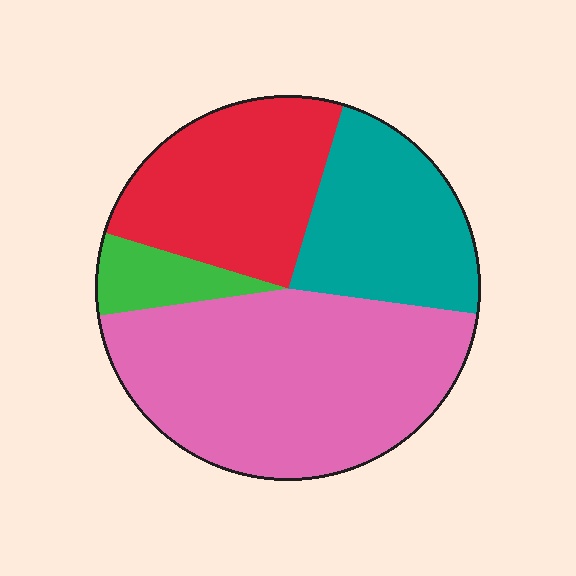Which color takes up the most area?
Pink, at roughly 45%.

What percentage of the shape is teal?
Teal covers about 20% of the shape.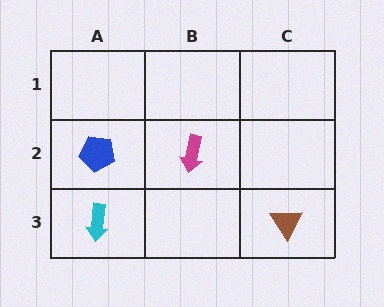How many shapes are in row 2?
2 shapes.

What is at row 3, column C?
A brown triangle.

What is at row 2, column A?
A blue pentagon.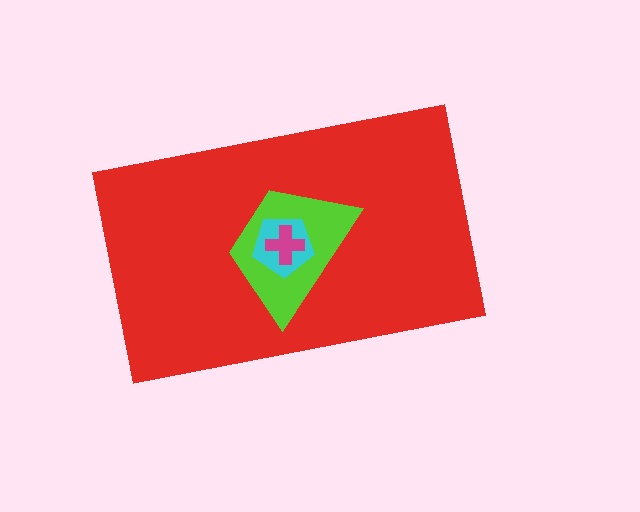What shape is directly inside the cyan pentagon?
The magenta cross.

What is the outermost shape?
The red rectangle.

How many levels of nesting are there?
4.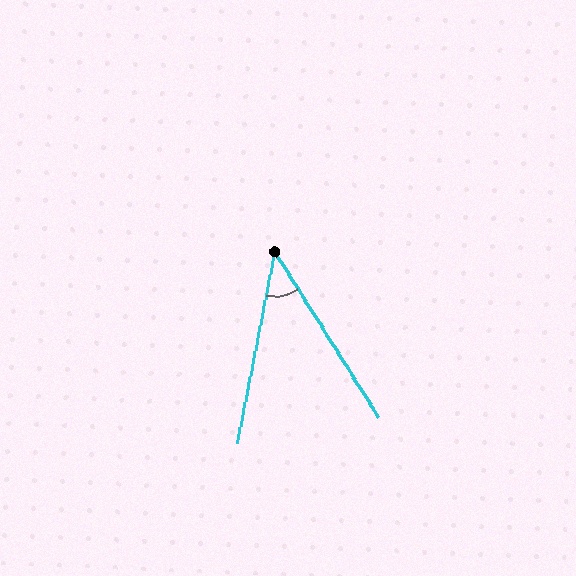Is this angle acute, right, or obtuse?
It is acute.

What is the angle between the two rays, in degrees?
Approximately 43 degrees.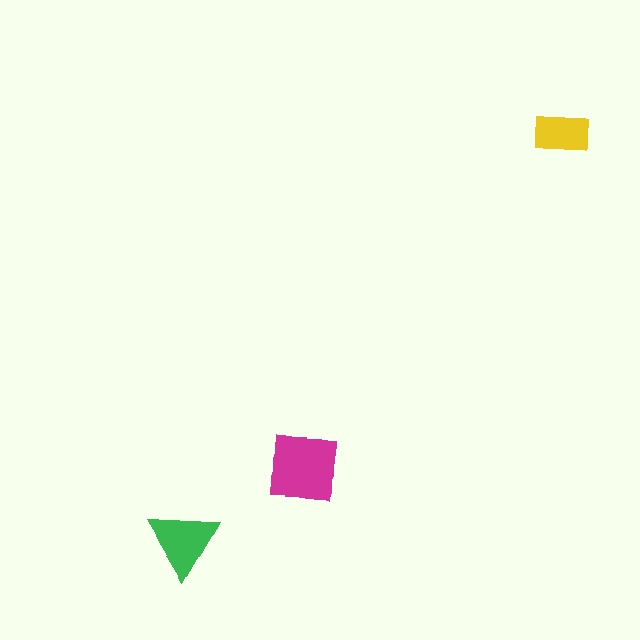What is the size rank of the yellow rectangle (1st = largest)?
3rd.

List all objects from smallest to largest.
The yellow rectangle, the green triangle, the magenta square.